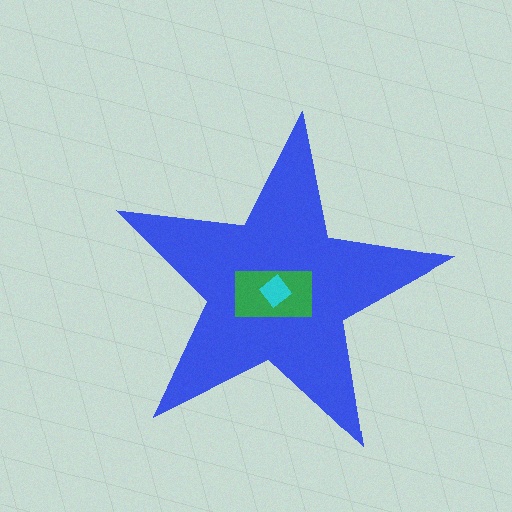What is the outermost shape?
The blue star.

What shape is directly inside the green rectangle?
The cyan diamond.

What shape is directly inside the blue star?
The green rectangle.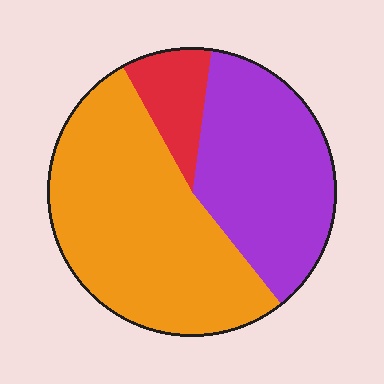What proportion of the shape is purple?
Purple takes up about three eighths (3/8) of the shape.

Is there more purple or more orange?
Orange.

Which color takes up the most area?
Orange, at roughly 55%.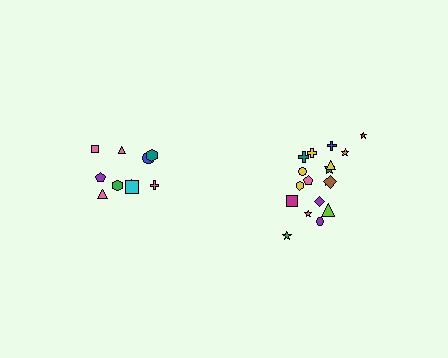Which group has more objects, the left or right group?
The right group.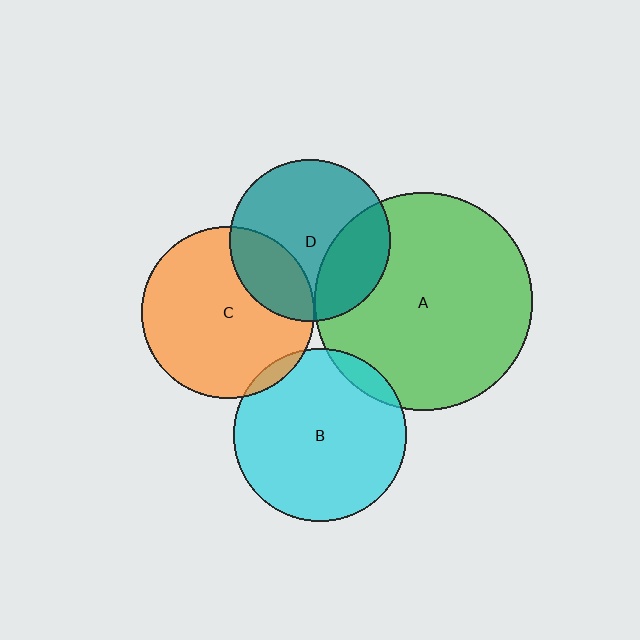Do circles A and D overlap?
Yes.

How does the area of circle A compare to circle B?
Approximately 1.6 times.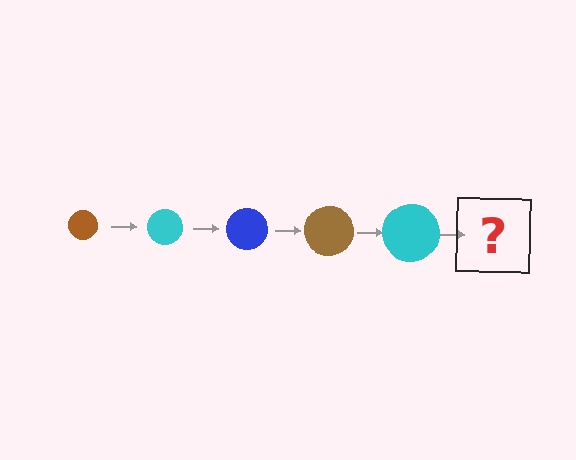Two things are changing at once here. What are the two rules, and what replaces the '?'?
The two rules are that the circle grows larger each step and the color cycles through brown, cyan, and blue. The '?' should be a blue circle, larger than the previous one.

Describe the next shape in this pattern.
It should be a blue circle, larger than the previous one.